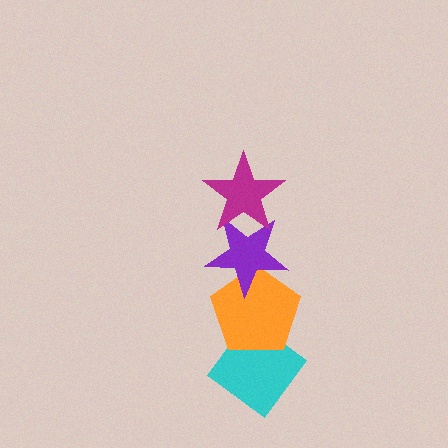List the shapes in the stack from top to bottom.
From top to bottom: the magenta star, the purple star, the orange pentagon, the cyan diamond.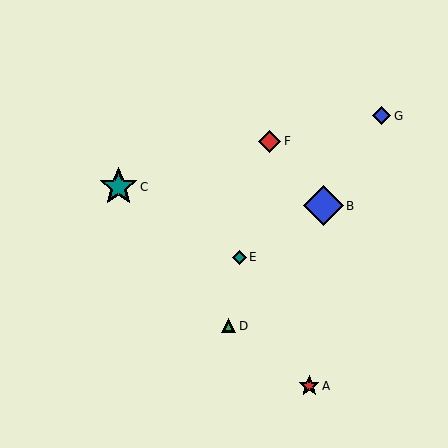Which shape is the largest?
The blue diamond (labeled B) is the largest.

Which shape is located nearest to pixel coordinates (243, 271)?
The teal diamond (labeled E) at (239, 257) is nearest to that location.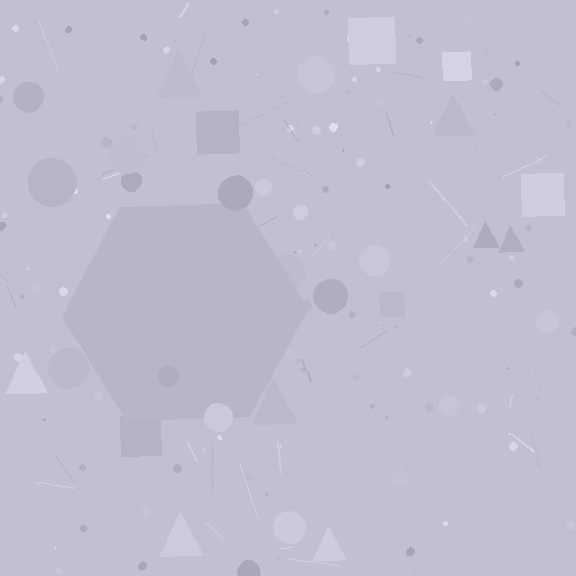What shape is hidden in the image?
A hexagon is hidden in the image.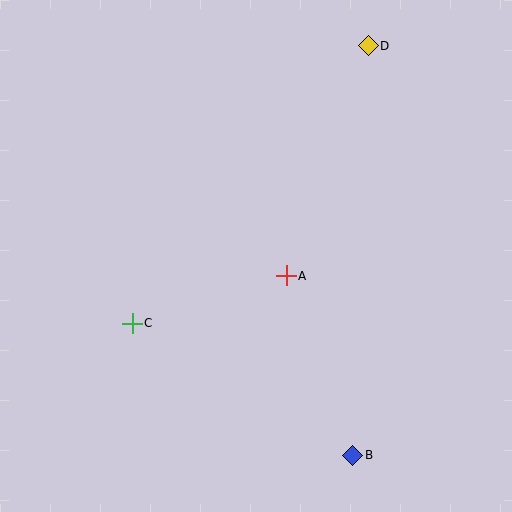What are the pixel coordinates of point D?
Point D is at (368, 46).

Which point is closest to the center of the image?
Point A at (286, 276) is closest to the center.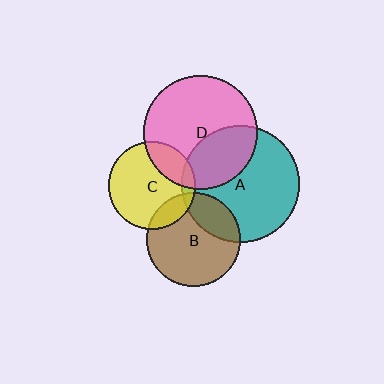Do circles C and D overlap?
Yes.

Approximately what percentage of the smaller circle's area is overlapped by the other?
Approximately 20%.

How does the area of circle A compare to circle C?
Approximately 1.8 times.